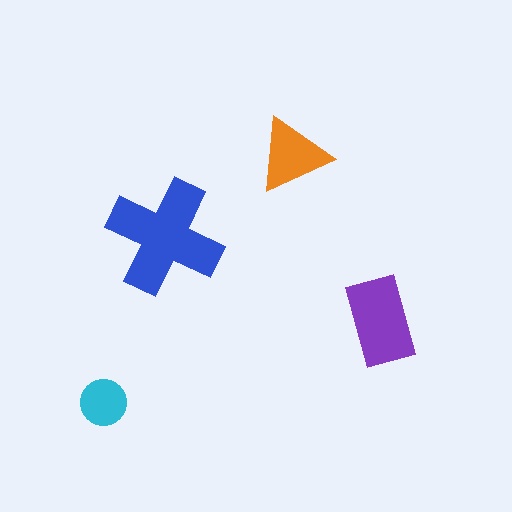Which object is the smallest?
The cyan circle.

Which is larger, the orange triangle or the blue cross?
The blue cross.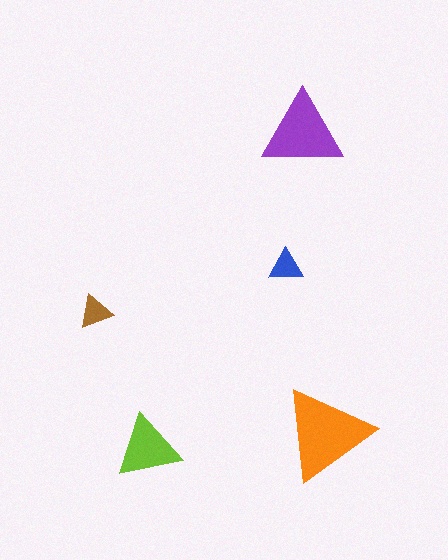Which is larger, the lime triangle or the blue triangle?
The lime one.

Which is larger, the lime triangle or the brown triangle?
The lime one.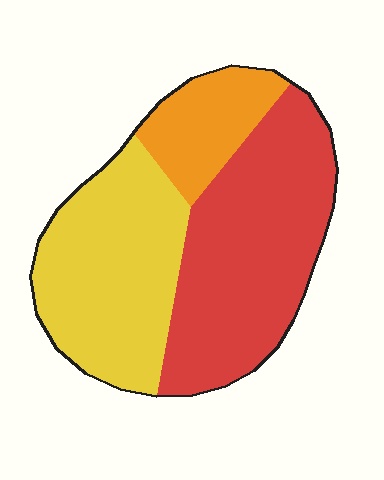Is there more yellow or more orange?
Yellow.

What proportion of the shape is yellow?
Yellow covers roughly 40% of the shape.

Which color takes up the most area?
Red, at roughly 45%.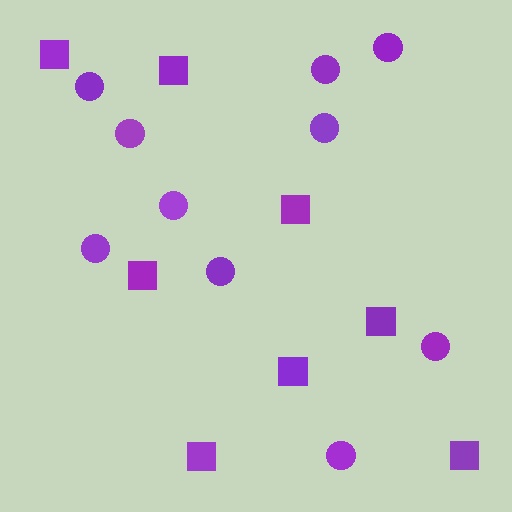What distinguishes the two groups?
There are 2 groups: one group of squares (8) and one group of circles (10).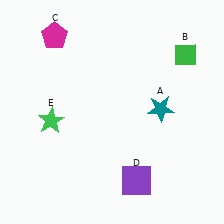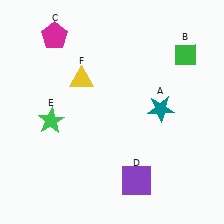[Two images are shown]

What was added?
A yellow triangle (F) was added in Image 2.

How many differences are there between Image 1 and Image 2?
There is 1 difference between the two images.